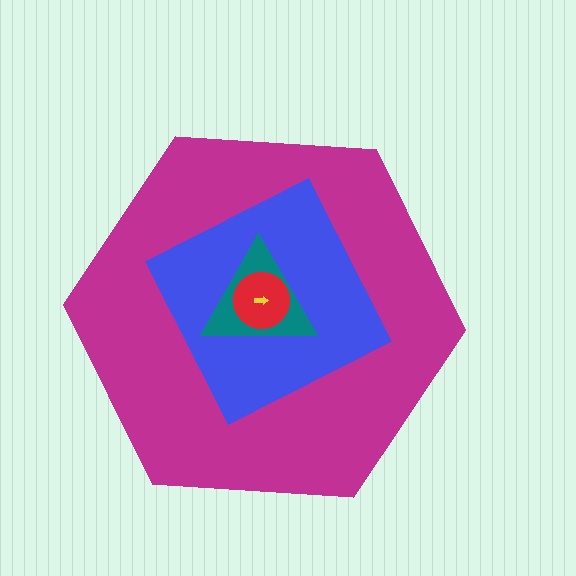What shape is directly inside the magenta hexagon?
The blue square.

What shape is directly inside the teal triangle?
The red circle.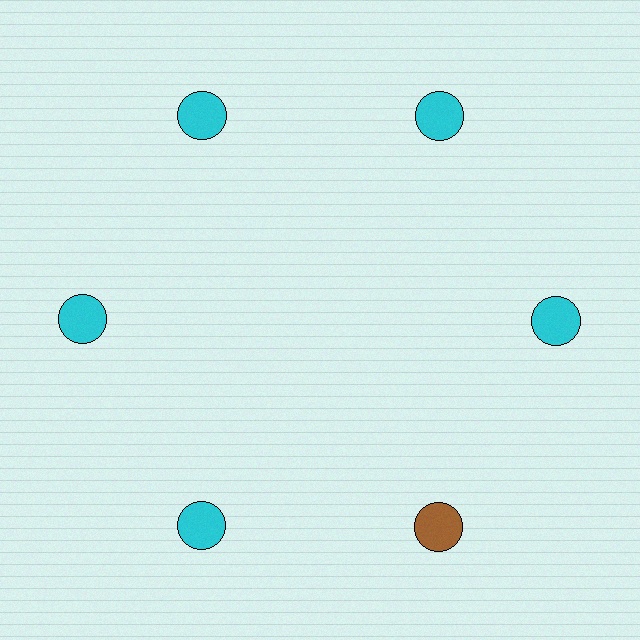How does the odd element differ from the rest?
It has a different color: brown instead of cyan.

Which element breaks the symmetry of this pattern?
The brown circle at roughly the 5 o'clock position breaks the symmetry. All other shapes are cyan circles.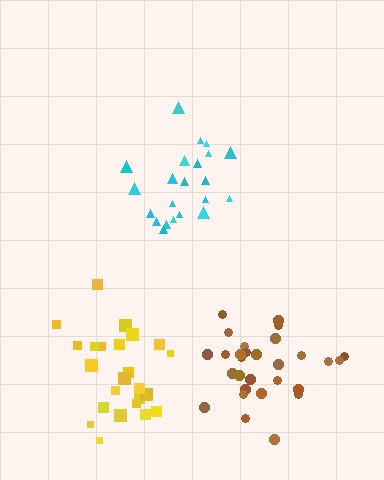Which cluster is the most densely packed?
Brown.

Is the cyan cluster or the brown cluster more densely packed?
Brown.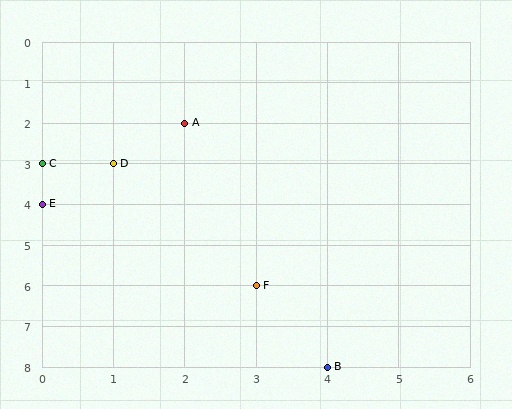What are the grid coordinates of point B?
Point B is at grid coordinates (4, 8).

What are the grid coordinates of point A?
Point A is at grid coordinates (2, 2).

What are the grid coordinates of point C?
Point C is at grid coordinates (0, 3).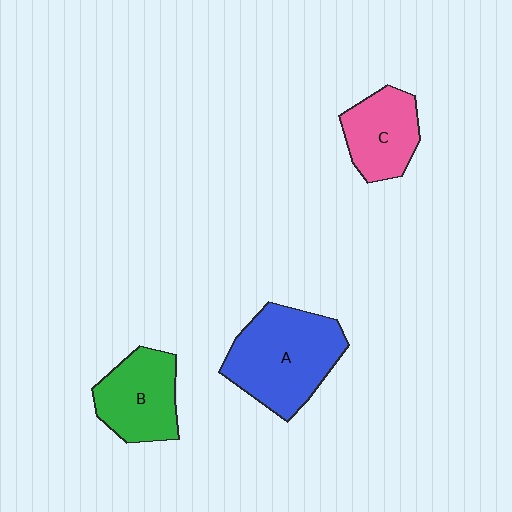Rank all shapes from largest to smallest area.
From largest to smallest: A (blue), B (green), C (pink).